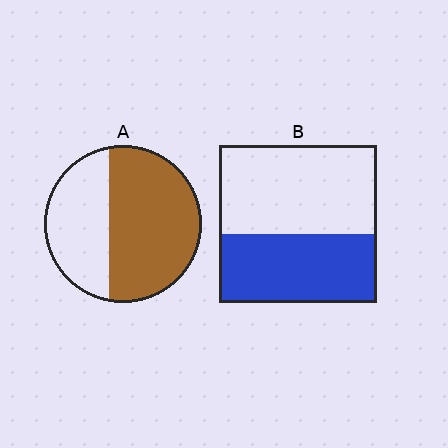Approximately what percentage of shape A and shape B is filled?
A is approximately 60% and B is approximately 45%.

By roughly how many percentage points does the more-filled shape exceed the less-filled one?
By roughly 20 percentage points (A over B).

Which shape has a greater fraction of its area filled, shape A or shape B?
Shape A.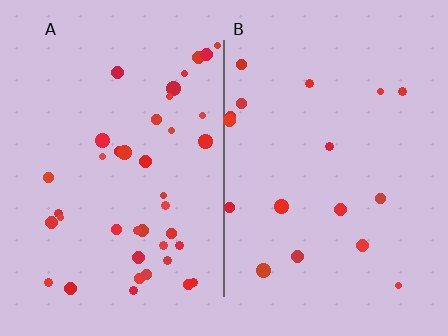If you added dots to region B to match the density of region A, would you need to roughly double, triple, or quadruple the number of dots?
Approximately double.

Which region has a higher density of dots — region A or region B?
A (the left).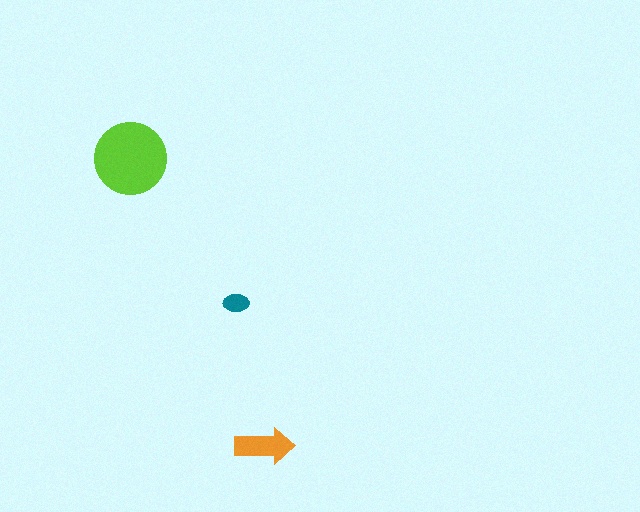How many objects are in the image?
There are 3 objects in the image.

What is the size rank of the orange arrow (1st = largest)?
2nd.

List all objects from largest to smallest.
The lime circle, the orange arrow, the teal ellipse.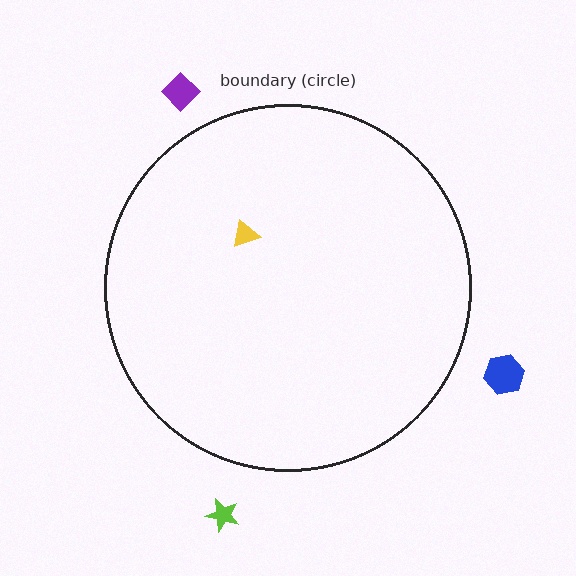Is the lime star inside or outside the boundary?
Outside.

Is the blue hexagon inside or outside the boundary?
Outside.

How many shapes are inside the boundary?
1 inside, 3 outside.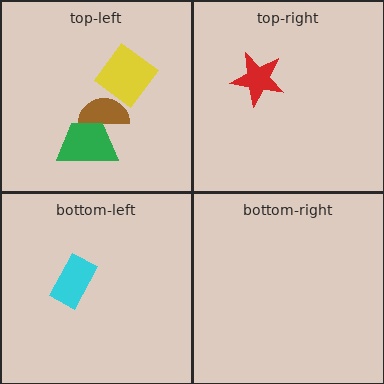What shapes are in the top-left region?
The brown semicircle, the yellow diamond, the green trapezoid.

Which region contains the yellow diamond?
The top-left region.